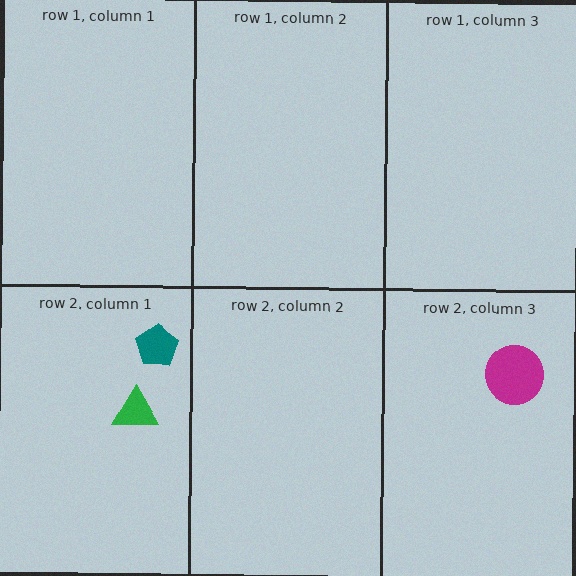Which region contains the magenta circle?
The row 2, column 3 region.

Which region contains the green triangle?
The row 2, column 1 region.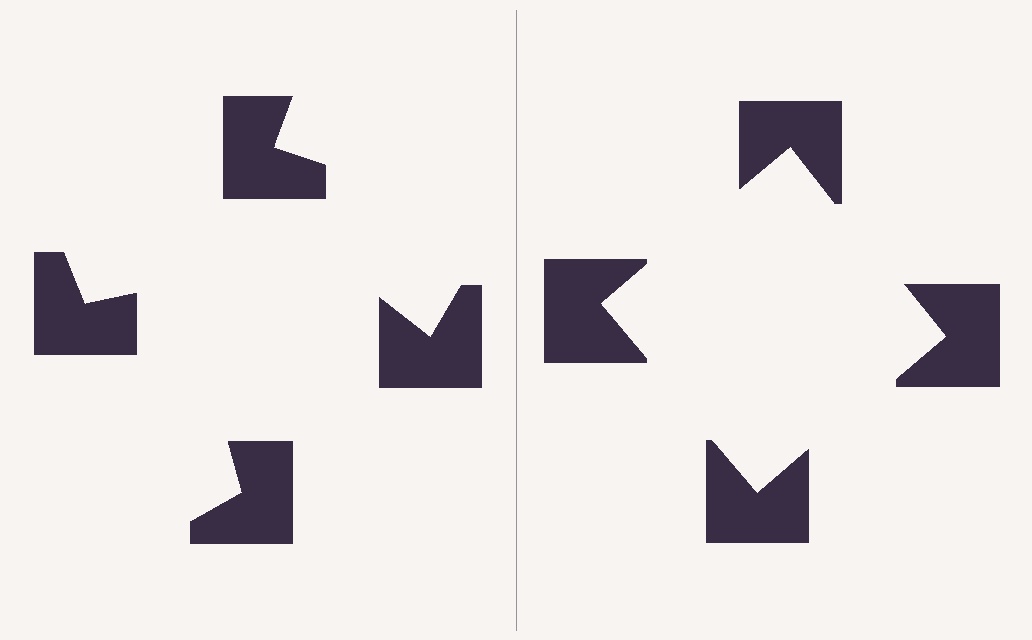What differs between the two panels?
The notched squares are positioned identically on both sides; only the wedge orientations differ. On the right they align to a square; on the left they are misaligned.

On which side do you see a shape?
An illusory square appears on the right side. On the left side the wedge cuts are rotated, so no coherent shape forms.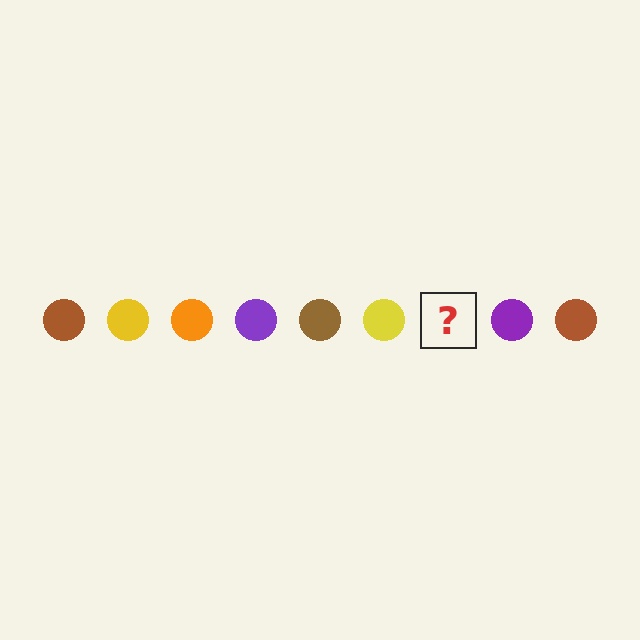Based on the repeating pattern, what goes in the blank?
The blank should be an orange circle.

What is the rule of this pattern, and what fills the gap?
The rule is that the pattern cycles through brown, yellow, orange, purple circles. The gap should be filled with an orange circle.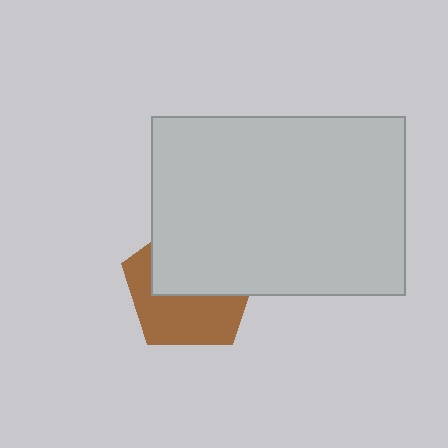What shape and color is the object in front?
The object in front is a light gray rectangle.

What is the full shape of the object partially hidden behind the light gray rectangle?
The partially hidden object is a brown pentagon.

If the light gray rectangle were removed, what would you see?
You would see the complete brown pentagon.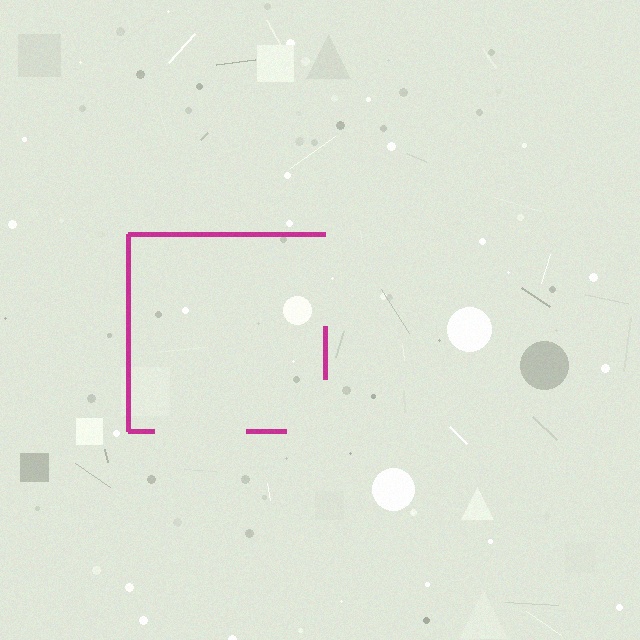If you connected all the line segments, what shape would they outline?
They would outline a square.